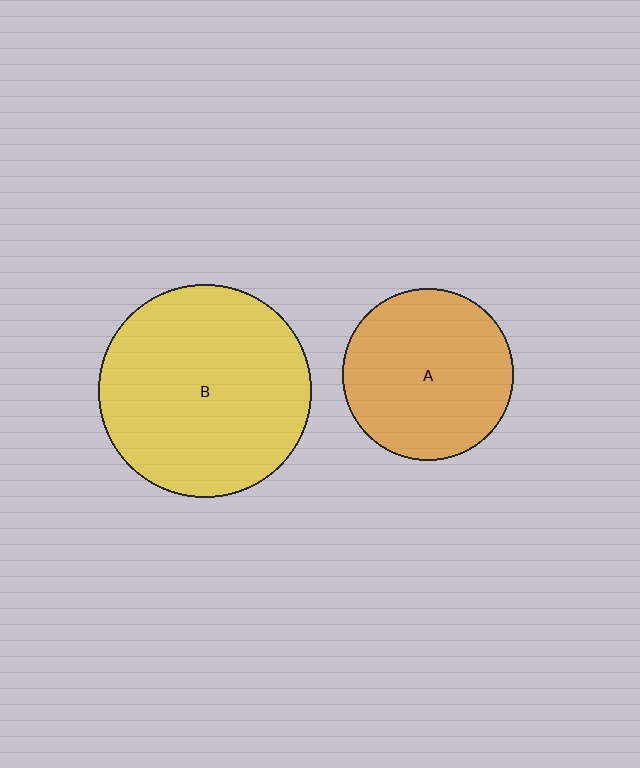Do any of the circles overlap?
No, none of the circles overlap.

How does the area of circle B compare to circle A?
Approximately 1.5 times.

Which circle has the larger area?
Circle B (yellow).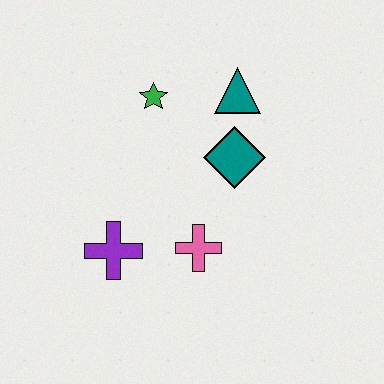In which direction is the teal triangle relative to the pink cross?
The teal triangle is above the pink cross.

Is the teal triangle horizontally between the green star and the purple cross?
No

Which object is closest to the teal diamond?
The teal triangle is closest to the teal diamond.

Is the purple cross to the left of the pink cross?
Yes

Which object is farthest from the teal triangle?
The purple cross is farthest from the teal triangle.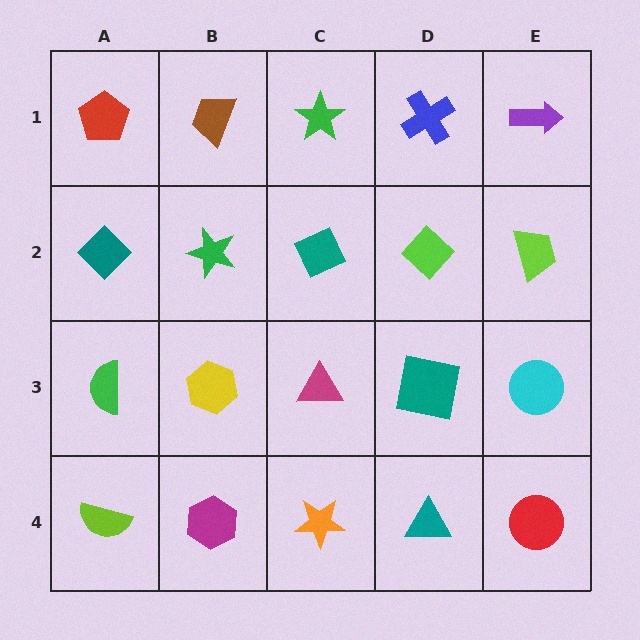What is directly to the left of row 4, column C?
A magenta hexagon.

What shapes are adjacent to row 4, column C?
A magenta triangle (row 3, column C), a magenta hexagon (row 4, column B), a teal triangle (row 4, column D).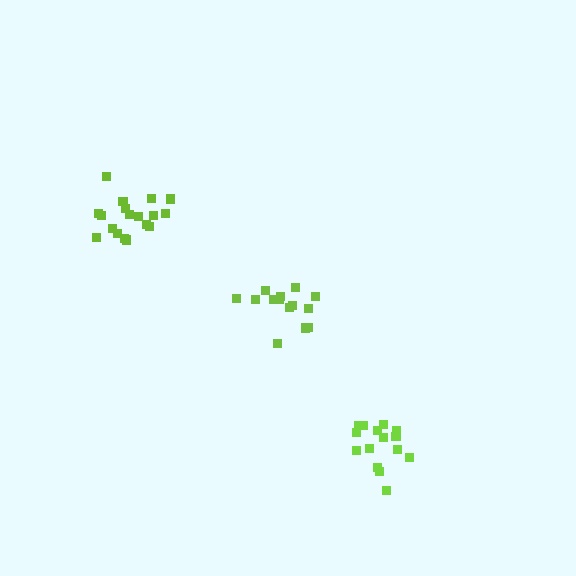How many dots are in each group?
Group 1: 14 dots, Group 2: 18 dots, Group 3: 15 dots (47 total).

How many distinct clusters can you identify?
There are 3 distinct clusters.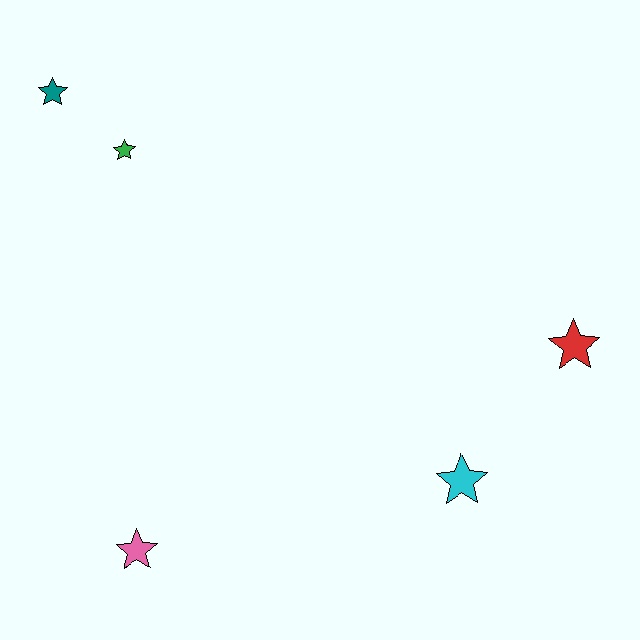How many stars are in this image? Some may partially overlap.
There are 5 stars.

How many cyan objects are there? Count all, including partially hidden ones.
There is 1 cyan object.